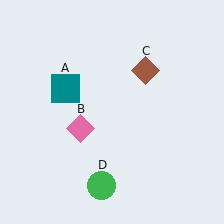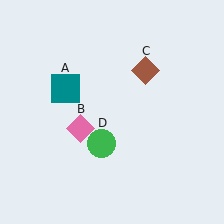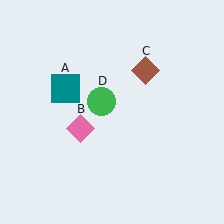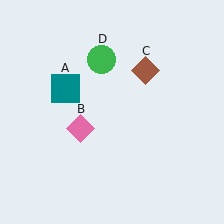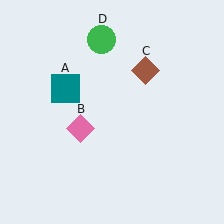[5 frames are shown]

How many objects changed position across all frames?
1 object changed position: green circle (object D).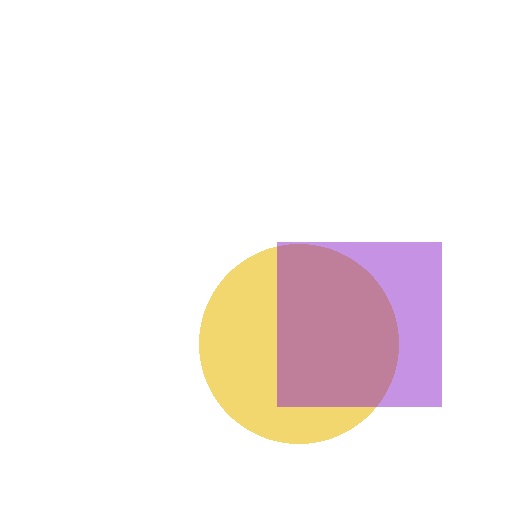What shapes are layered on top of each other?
The layered shapes are: a yellow circle, a purple square.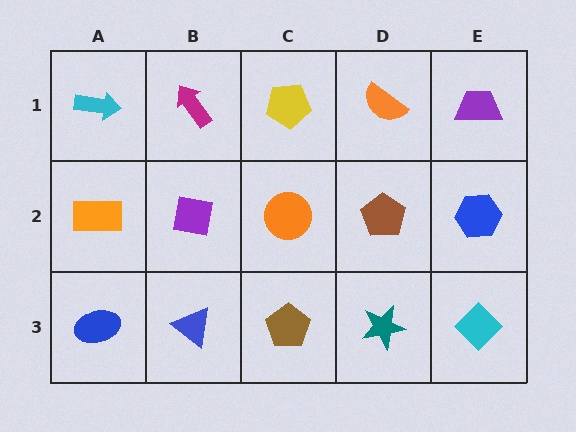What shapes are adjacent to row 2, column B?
A magenta arrow (row 1, column B), a blue triangle (row 3, column B), an orange rectangle (row 2, column A), an orange circle (row 2, column C).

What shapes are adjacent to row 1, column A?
An orange rectangle (row 2, column A), a magenta arrow (row 1, column B).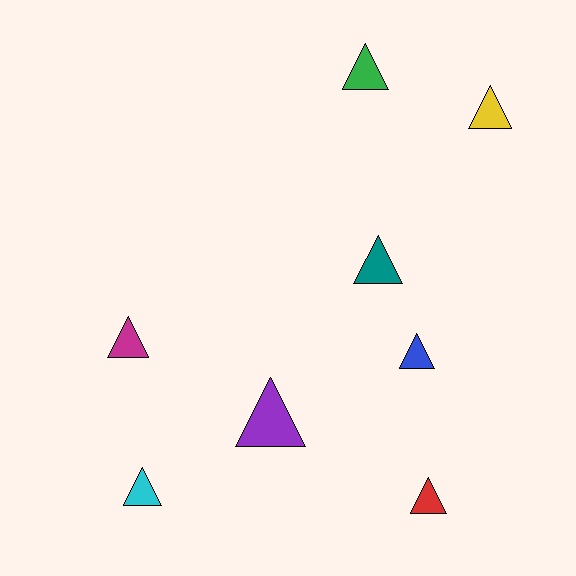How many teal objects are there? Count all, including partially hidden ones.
There is 1 teal object.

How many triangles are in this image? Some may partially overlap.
There are 8 triangles.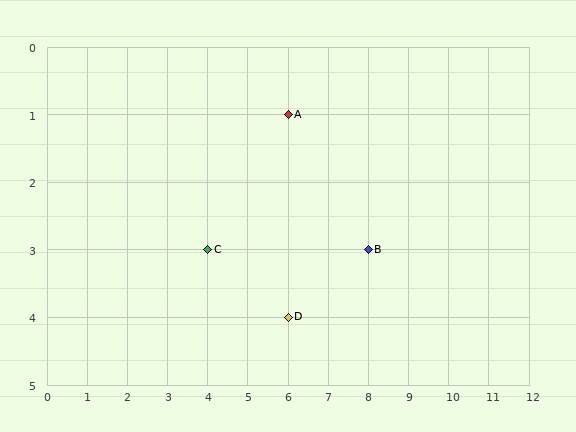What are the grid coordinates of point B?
Point B is at grid coordinates (8, 3).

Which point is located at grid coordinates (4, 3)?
Point C is at (4, 3).